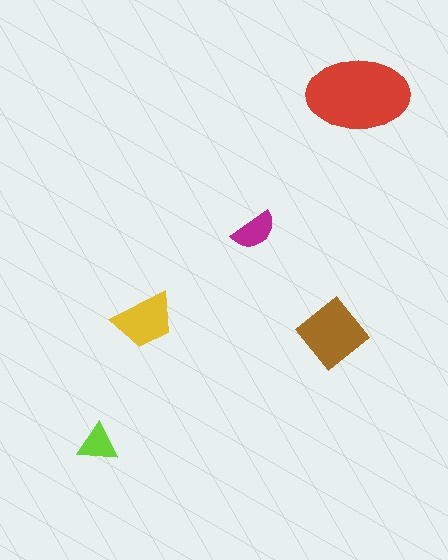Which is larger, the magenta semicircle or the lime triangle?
The magenta semicircle.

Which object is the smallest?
The lime triangle.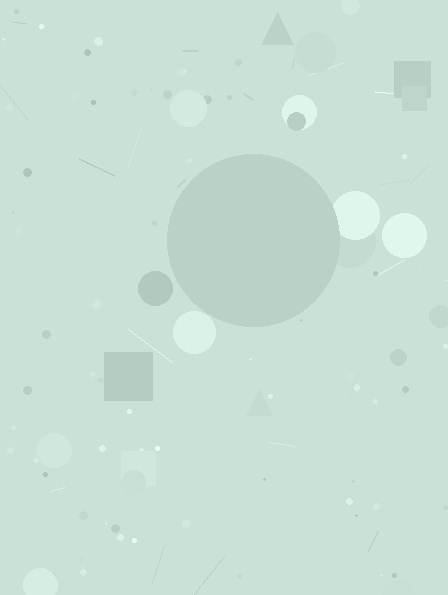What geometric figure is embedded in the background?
A circle is embedded in the background.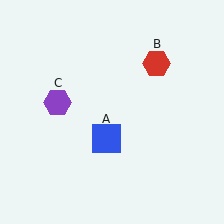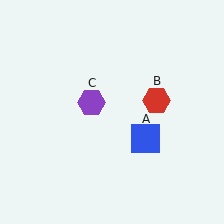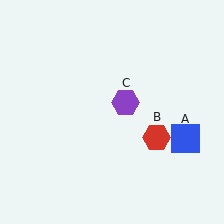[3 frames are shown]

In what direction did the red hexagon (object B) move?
The red hexagon (object B) moved down.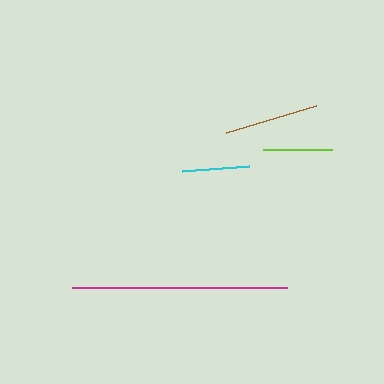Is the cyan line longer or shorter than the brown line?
The brown line is longer than the cyan line.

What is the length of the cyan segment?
The cyan segment is approximately 67 pixels long.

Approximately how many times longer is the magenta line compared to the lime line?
The magenta line is approximately 3.1 times the length of the lime line.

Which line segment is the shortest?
The cyan line is the shortest at approximately 67 pixels.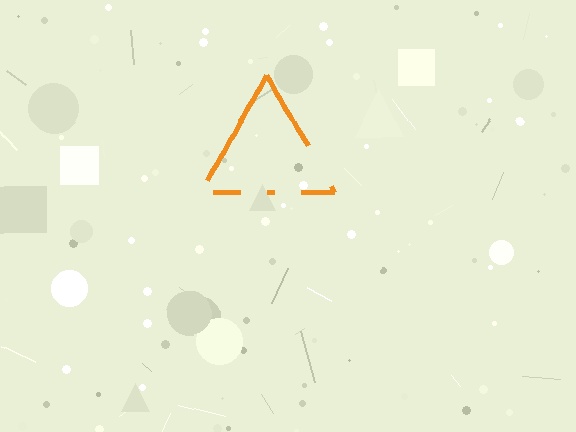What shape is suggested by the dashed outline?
The dashed outline suggests a triangle.